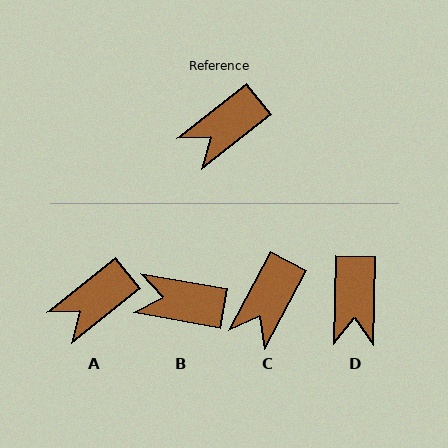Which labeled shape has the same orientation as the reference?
A.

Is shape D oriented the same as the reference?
No, it is off by about 51 degrees.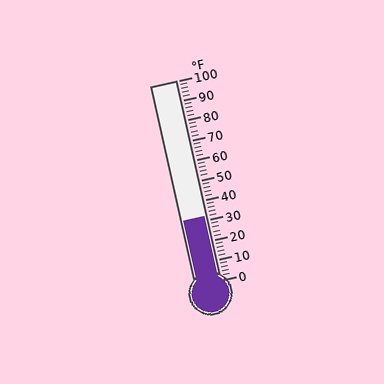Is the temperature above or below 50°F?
The temperature is below 50°F.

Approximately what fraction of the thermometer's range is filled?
The thermometer is filled to approximately 30% of its range.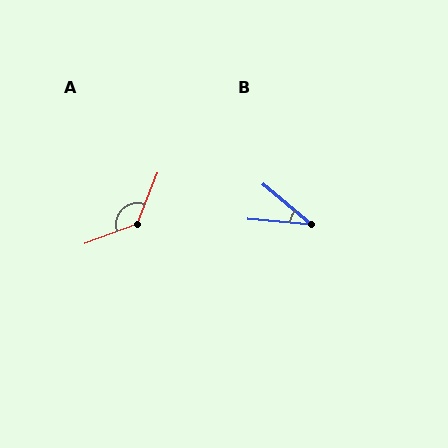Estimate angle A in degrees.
Approximately 132 degrees.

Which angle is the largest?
A, at approximately 132 degrees.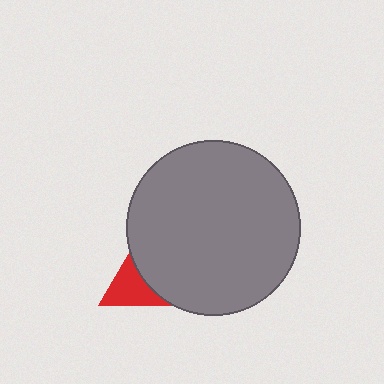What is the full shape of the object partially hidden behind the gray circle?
The partially hidden object is a red triangle.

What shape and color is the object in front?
The object in front is a gray circle.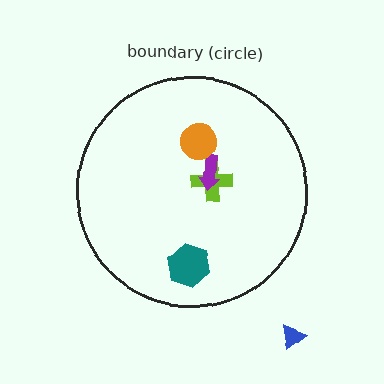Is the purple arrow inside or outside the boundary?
Inside.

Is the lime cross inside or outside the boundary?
Inside.